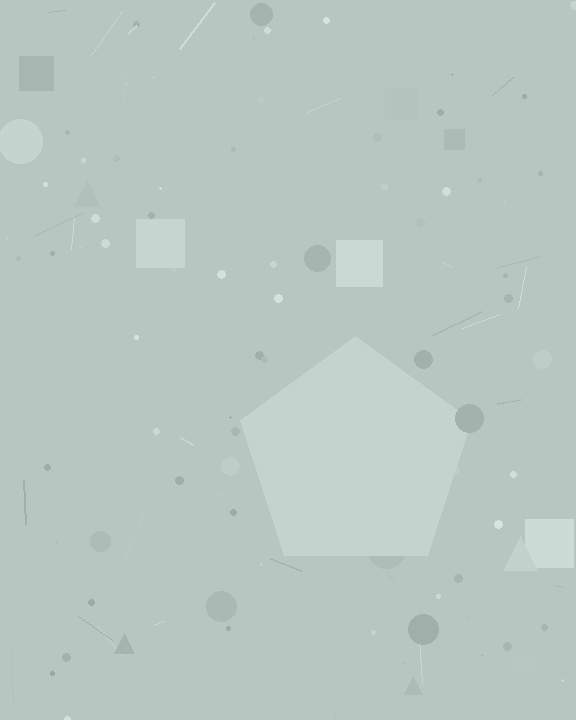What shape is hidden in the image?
A pentagon is hidden in the image.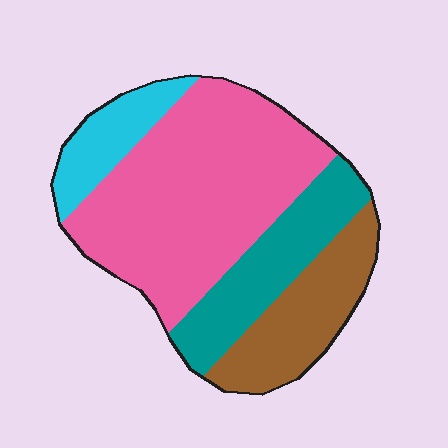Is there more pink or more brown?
Pink.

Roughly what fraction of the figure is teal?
Teal covers around 20% of the figure.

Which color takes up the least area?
Cyan, at roughly 10%.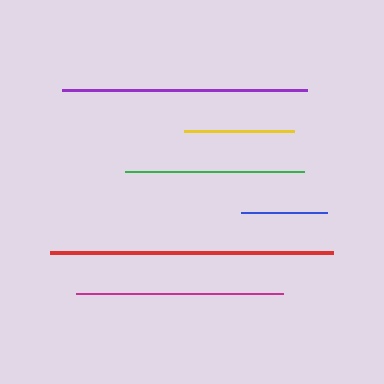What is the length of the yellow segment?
The yellow segment is approximately 110 pixels long.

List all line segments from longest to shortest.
From longest to shortest: red, purple, magenta, green, yellow, blue.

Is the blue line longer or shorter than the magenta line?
The magenta line is longer than the blue line.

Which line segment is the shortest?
The blue line is the shortest at approximately 86 pixels.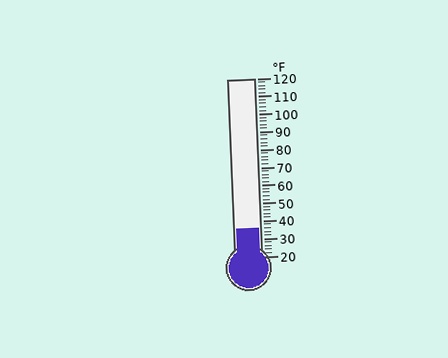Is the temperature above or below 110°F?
The temperature is below 110°F.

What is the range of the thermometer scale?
The thermometer scale ranges from 20°F to 120°F.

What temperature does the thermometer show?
The thermometer shows approximately 36°F.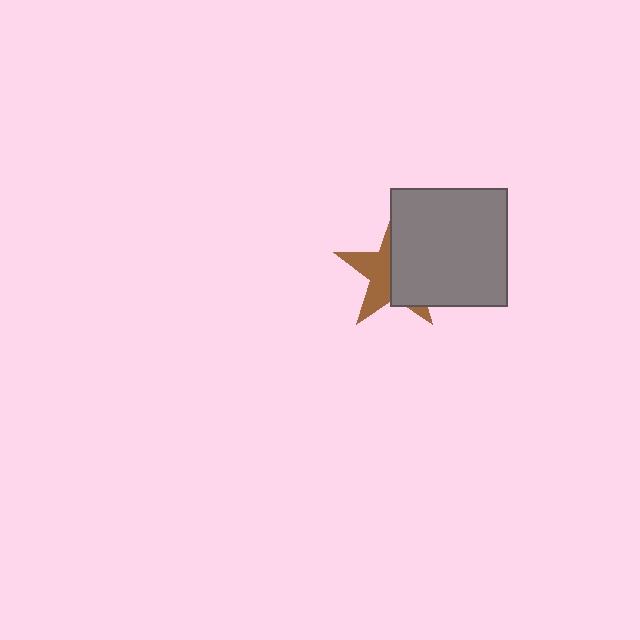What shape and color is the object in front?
The object in front is a gray square.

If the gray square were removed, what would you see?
You would see the complete brown star.